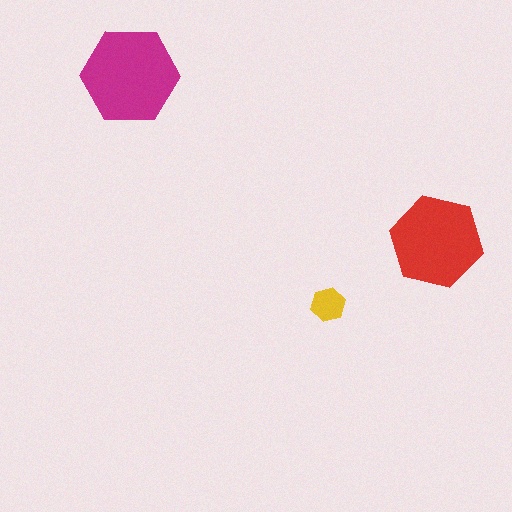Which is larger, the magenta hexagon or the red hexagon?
The magenta one.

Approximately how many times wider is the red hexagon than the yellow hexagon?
About 2.5 times wider.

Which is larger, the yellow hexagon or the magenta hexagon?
The magenta one.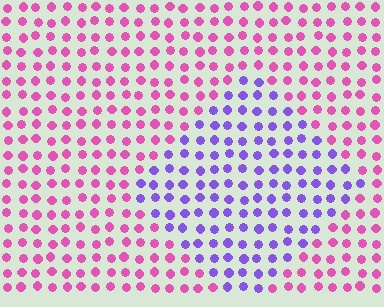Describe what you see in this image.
The image is filled with small pink elements in a uniform arrangement. A diamond-shaped region is visible where the elements are tinted to a slightly different hue, forming a subtle color boundary.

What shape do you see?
I see a diamond.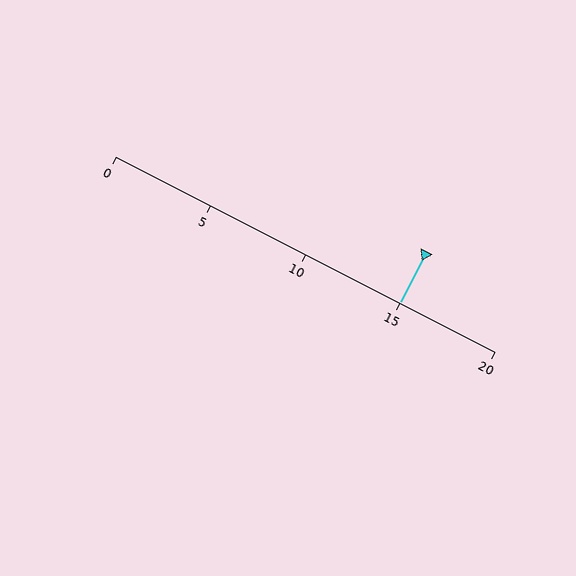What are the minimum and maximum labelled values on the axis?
The axis runs from 0 to 20.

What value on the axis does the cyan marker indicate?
The marker indicates approximately 15.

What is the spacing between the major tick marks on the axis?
The major ticks are spaced 5 apart.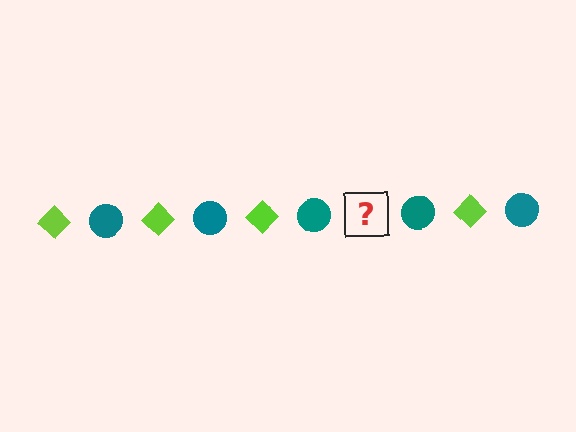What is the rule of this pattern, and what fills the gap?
The rule is that the pattern alternates between lime diamond and teal circle. The gap should be filled with a lime diamond.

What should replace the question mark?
The question mark should be replaced with a lime diamond.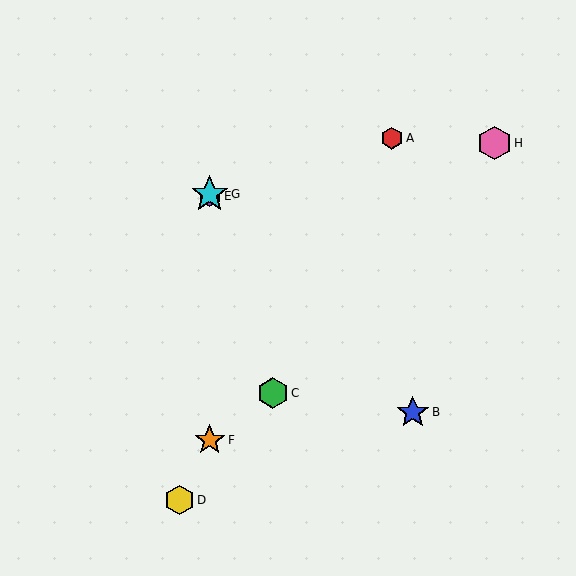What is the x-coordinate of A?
Object A is at x≈392.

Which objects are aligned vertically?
Objects E, F, G are aligned vertically.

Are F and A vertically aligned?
No, F is at x≈210 and A is at x≈392.